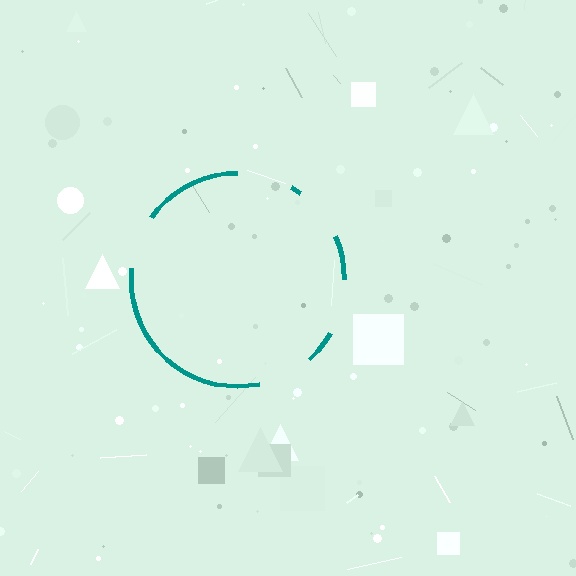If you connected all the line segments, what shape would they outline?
They would outline a circle.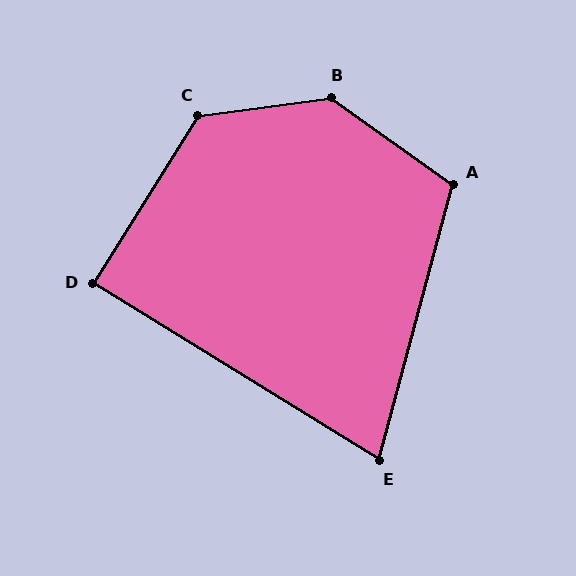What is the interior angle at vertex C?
Approximately 129 degrees (obtuse).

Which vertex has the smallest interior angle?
E, at approximately 73 degrees.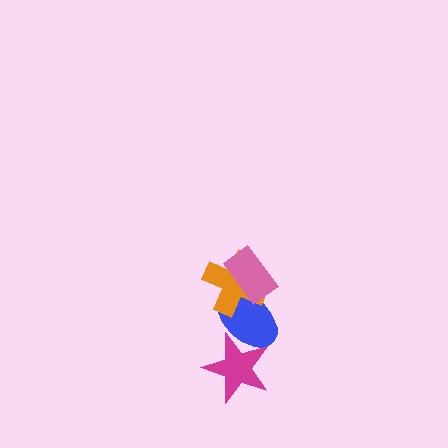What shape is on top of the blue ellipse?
The orange cross is on top of the blue ellipse.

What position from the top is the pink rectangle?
The pink rectangle is 1st from the top.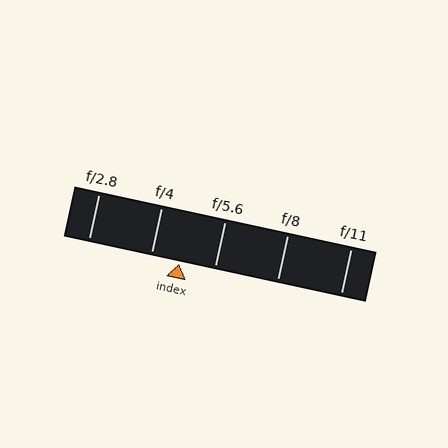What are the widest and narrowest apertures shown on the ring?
The widest aperture shown is f/2.8 and the narrowest is f/11.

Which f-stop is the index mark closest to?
The index mark is closest to f/4.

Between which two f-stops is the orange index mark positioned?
The index mark is between f/4 and f/5.6.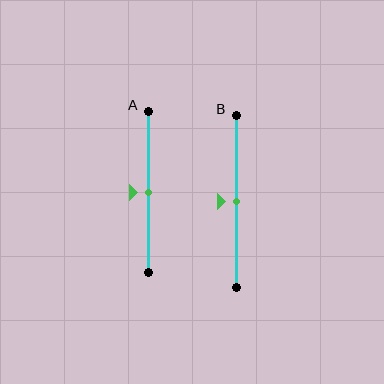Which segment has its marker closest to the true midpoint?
Segment A has its marker closest to the true midpoint.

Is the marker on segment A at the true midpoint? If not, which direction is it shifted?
Yes, the marker on segment A is at the true midpoint.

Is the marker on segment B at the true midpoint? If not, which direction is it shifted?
Yes, the marker on segment B is at the true midpoint.